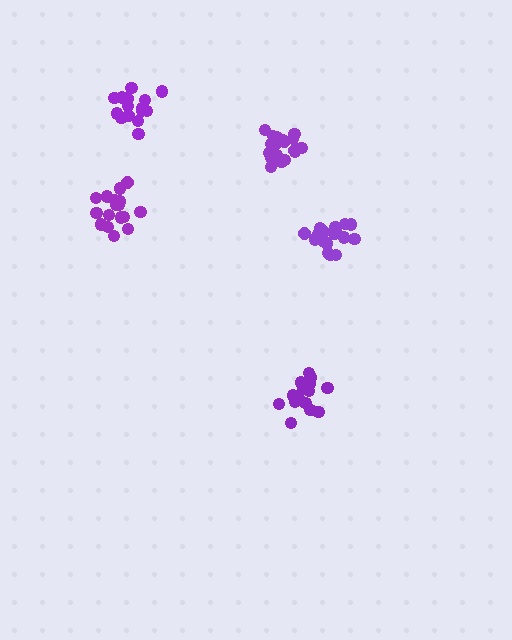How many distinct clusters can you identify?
There are 5 distinct clusters.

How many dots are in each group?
Group 1: 15 dots, Group 2: 18 dots, Group 3: 16 dots, Group 4: 17 dots, Group 5: 20 dots (86 total).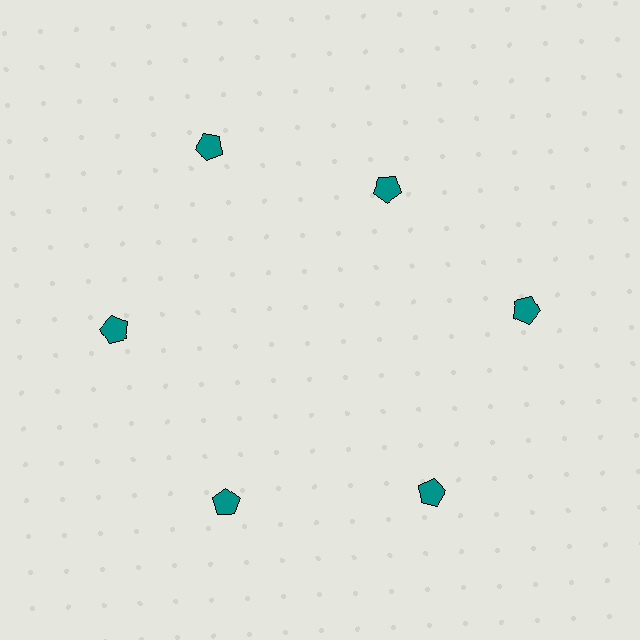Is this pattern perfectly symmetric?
No. The 6 teal pentagons are arranged in a ring, but one element near the 1 o'clock position is pulled inward toward the center, breaking the 6-fold rotational symmetry.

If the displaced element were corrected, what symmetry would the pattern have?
It would have 6-fold rotational symmetry — the pattern would map onto itself every 60 degrees.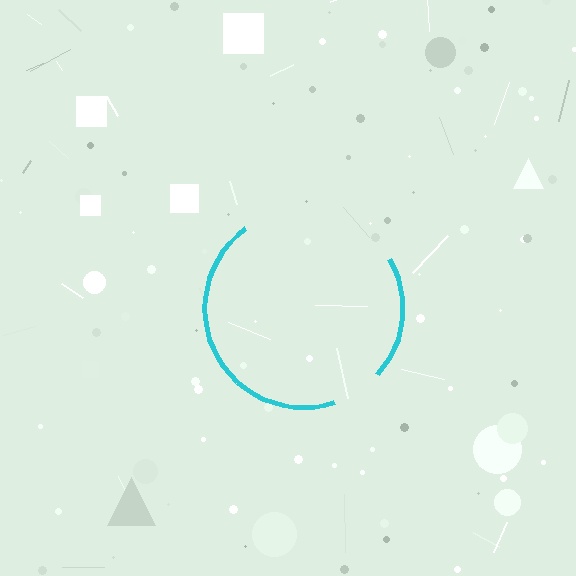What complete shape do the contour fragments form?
The contour fragments form a circle.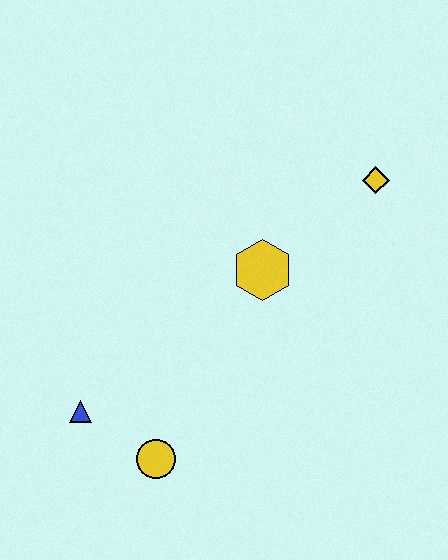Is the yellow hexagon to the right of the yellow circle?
Yes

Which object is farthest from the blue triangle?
The yellow diamond is farthest from the blue triangle.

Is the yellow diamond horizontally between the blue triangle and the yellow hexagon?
No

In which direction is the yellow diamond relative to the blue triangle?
The yellow diamond is to the right of the blue triangle.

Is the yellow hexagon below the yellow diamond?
Yes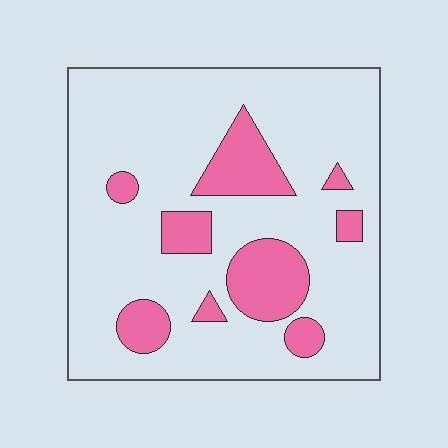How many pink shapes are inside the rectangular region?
9.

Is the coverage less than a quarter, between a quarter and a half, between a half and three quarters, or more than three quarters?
Less than a quarter.